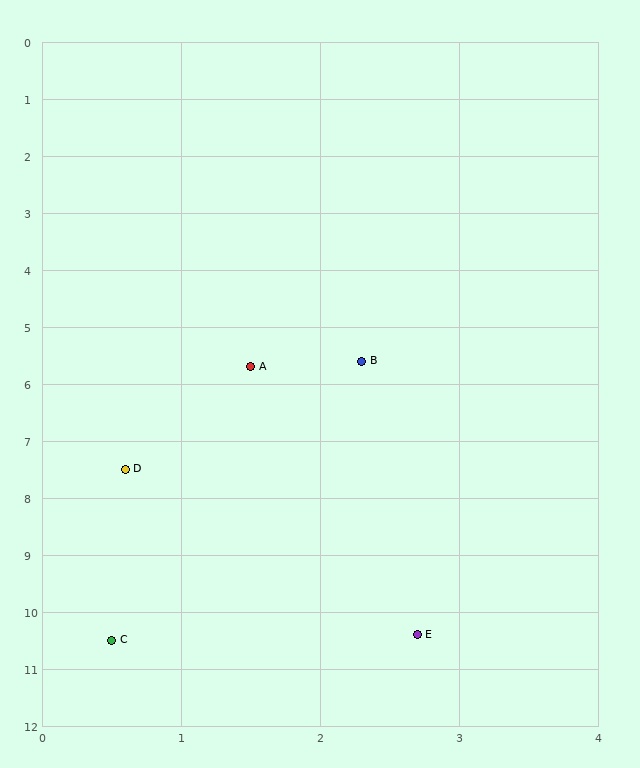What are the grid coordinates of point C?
Point C is at approximately (0.5, 10.5).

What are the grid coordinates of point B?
Point B is at approximately (2.3, 5.6).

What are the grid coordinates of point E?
Point E is at approximately (2.7, 10.4).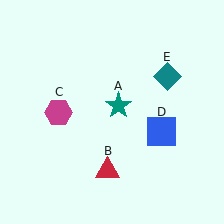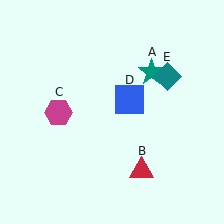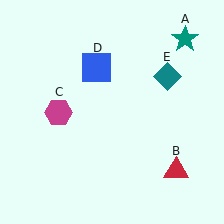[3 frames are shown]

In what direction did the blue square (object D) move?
The blue square (object D) moved up and to the left.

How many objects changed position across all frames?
3 objects changed position: teal star (object A), red triangle (object B), blue square (object D).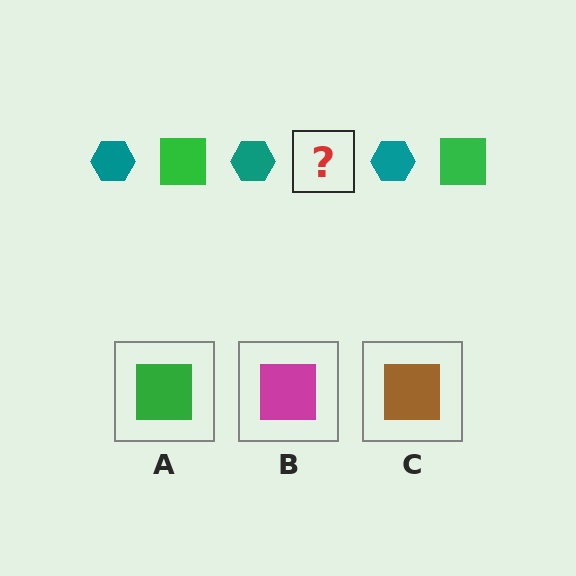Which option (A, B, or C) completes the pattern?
A.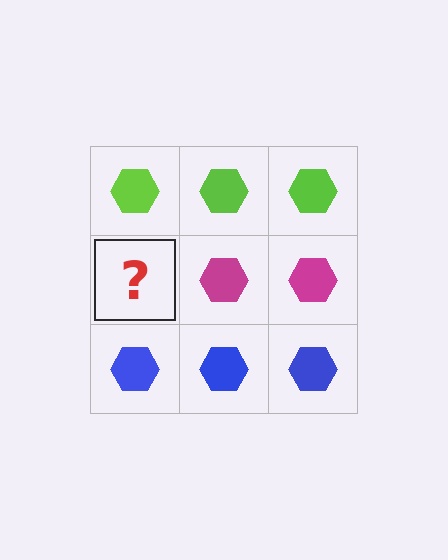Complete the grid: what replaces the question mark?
The question mark should be replaced with a magenta hexagon.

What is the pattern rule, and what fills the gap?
The rule is that each row has a consistent color. The gap should be filled with a magenta hexagon.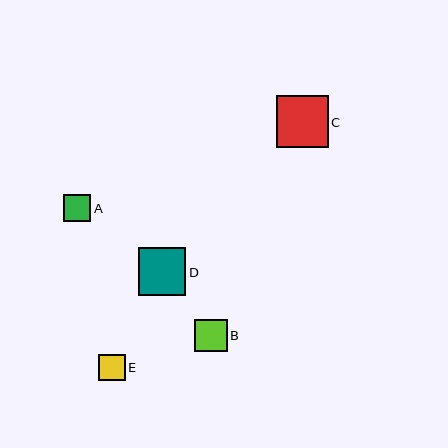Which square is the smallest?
Square E is the smallest with a size of approximately 26 pixels.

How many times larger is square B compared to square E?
Square B is approximately 1.2 times the size of square E.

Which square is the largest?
Square C is the largest with a size of approximately 52 pixels.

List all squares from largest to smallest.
From largest to smallest: C, D, B, A, E.